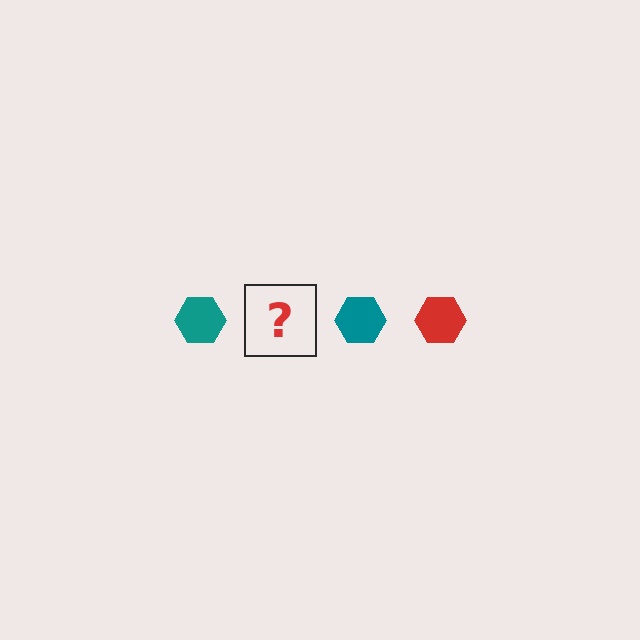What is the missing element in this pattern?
The missing element is a red hexagon.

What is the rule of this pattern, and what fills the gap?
The rule is that the pattern cycles through teal, red hexagons. The gap should be filled with a red hexagon.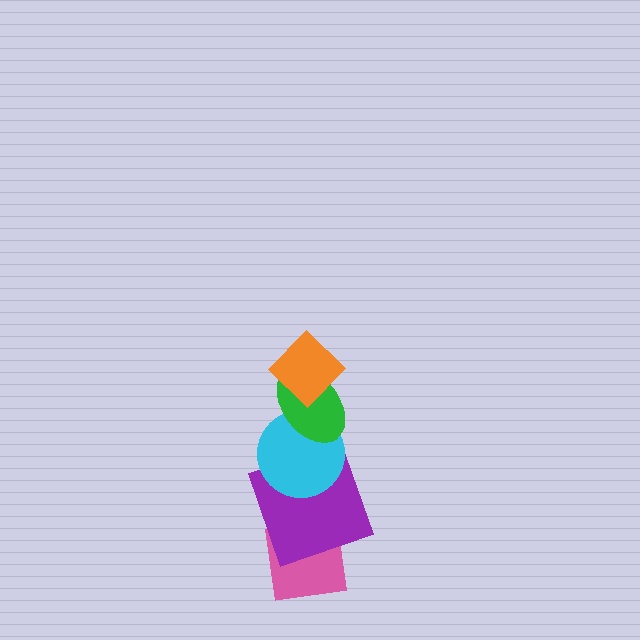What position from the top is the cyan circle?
The cyan circle is 3rd from the top.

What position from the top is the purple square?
The purple square is 4th from the top.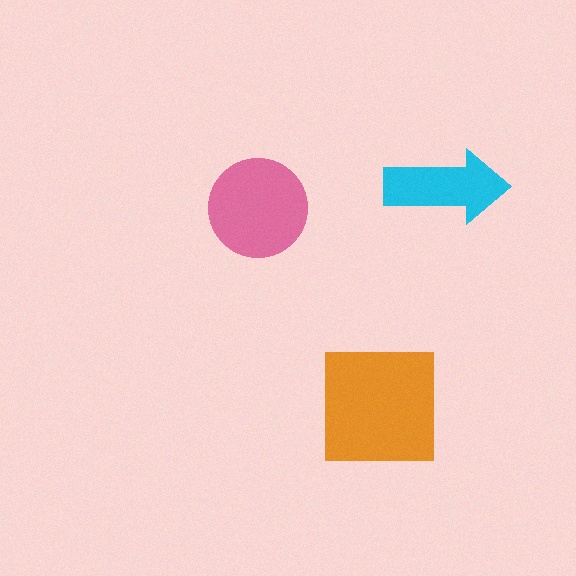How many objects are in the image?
There are 3 objects in the image.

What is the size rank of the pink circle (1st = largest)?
2nd.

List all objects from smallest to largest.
The cyan arrow, the pink circle, the orange square.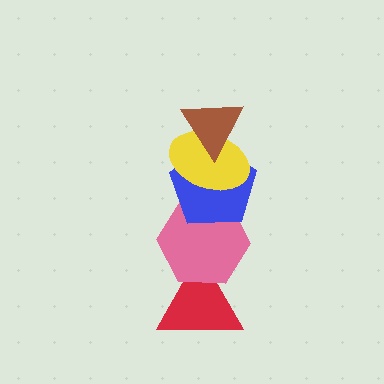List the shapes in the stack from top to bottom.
From top to bottom: the brown triangle, the yellow ellipse, the blue pentagon, the pink hexagon, the red triangle.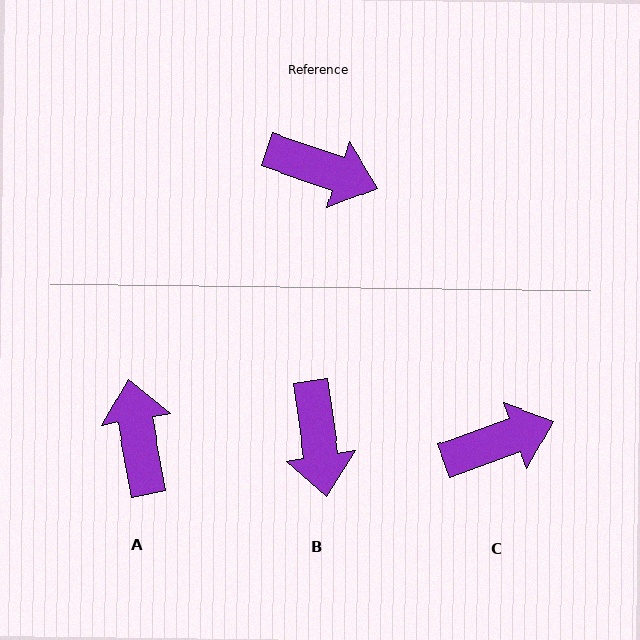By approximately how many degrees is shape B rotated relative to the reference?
Approximately 63 degrees clockwise.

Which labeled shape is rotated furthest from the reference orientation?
A, about 119 degrees away.